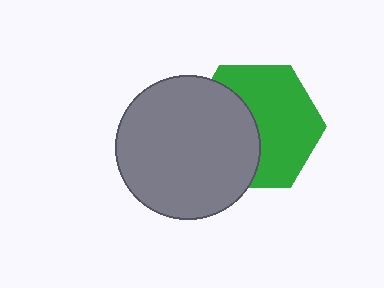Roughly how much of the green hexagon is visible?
About half of it is visible (roughly 58%).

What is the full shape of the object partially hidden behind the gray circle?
The partially hidden object is a green hexagon.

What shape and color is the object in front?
The object in front is a gray circle.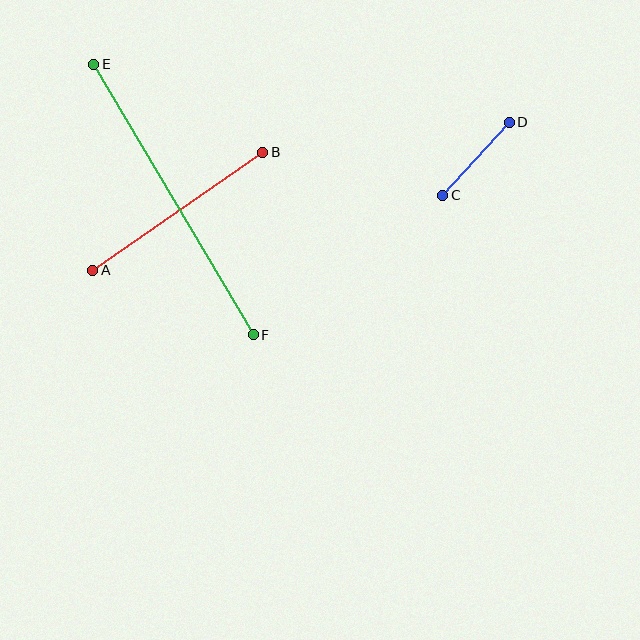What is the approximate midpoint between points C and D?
The midpoint is at approximately (476, 159) pixels.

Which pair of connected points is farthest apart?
Points E and F are farthest apart.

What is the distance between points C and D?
The distance is approximately 99 pixels.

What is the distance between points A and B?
The distance is approximately 207 pixels.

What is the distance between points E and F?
The distance is approximately 314 pixels.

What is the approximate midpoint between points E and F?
The midpoint is at approximately (174, 199) pixels.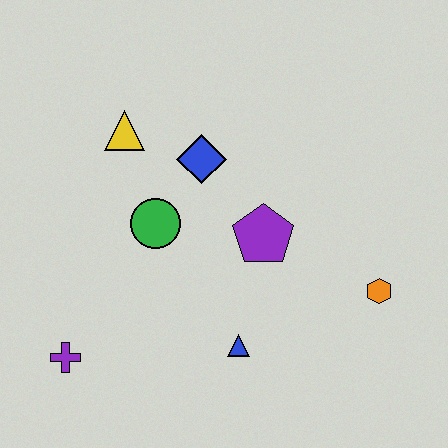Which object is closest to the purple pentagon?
The blue diamond is closest to the purple pentagon.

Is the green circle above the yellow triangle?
No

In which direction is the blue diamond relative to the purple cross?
The blue diamond is above the purple cross.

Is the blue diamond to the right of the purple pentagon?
No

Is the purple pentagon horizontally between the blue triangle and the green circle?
No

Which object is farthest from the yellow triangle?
The orange hexagon is farthest from the yellow triangle.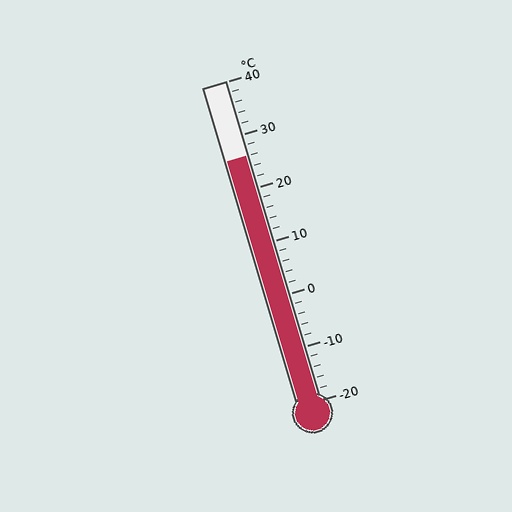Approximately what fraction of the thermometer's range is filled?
The thermometer is filled to approximately 75% of its range.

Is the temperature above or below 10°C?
The temperature is above 10°C.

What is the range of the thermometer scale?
The thermometer scale ranges from -20°C to 40°C.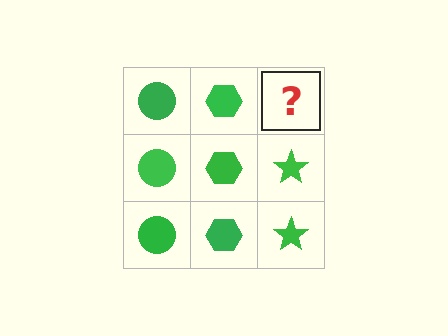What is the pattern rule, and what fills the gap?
The rule is that each column has a consistent shape. The gap should be filled with a green star.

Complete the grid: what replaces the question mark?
The question mark should be replaced with a green star.